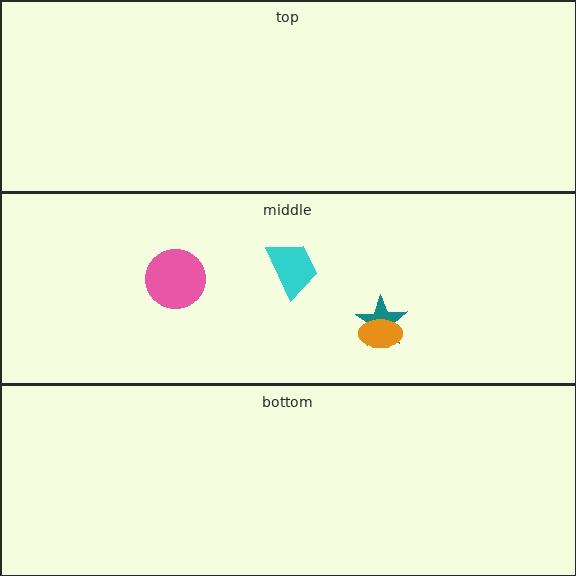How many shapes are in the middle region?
4.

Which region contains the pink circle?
The middle region.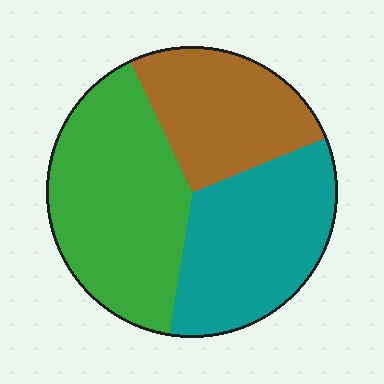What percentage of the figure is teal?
Teal takes up about one third (1/3) of the figure.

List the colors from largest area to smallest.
From largest to smallest: green, teal, brown.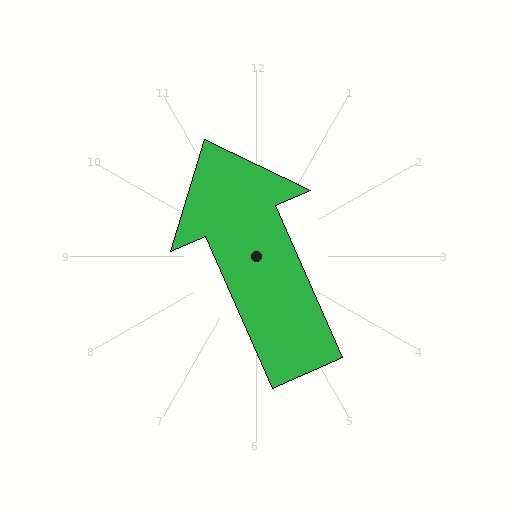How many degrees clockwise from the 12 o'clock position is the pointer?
Approximately 336 degrees.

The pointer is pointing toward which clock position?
Roughly 11 o'clock.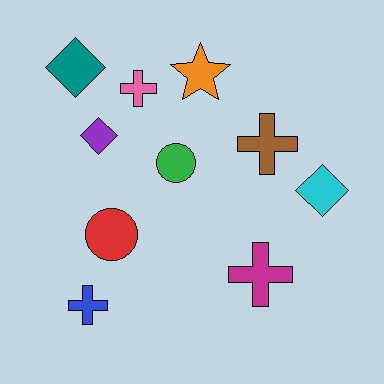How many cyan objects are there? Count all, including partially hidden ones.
There is 1 cyan object.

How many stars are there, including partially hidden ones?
There is 1 star.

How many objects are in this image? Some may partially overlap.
There are 10 objects.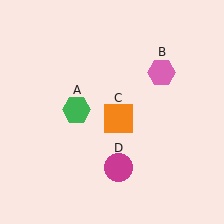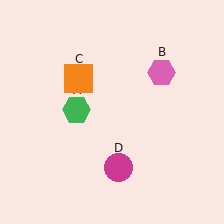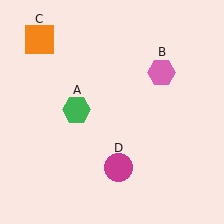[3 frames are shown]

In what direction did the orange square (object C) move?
The orange square (object C) moved up and to the left.